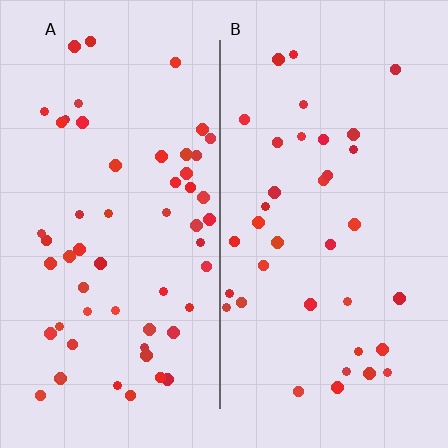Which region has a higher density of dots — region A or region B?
A (the left).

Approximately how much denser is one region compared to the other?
Approximately 1.6× — region A over region B.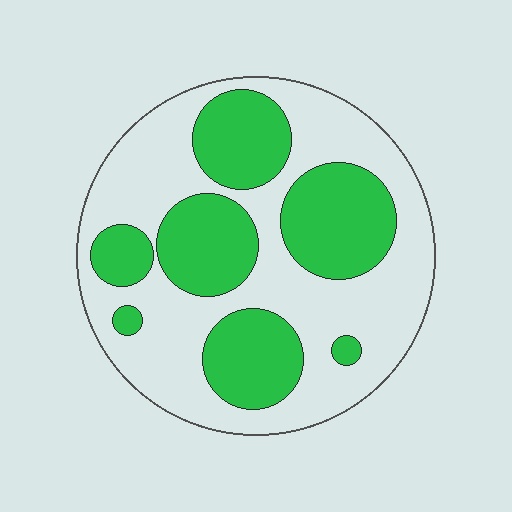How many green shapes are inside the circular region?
7.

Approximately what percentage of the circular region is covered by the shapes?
Approximately 40%.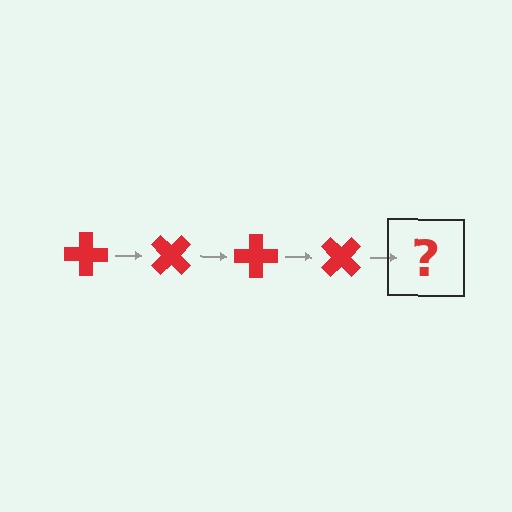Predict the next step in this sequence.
The next step is a red cross rotated 180 degrees.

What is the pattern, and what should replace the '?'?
The pattern is that the cross rotates 45 degrees each step. The '?' should be a red cross rotated 180 degrees.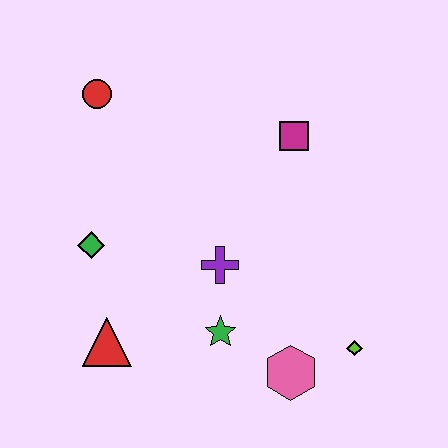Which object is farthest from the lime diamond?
The red circle is farthest from the lime diamond.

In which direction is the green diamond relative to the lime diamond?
The green diamond is to the left of the lime diamond.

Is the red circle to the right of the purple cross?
No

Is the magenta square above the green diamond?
Yes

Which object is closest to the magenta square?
The purple cross is closest to the magenta square.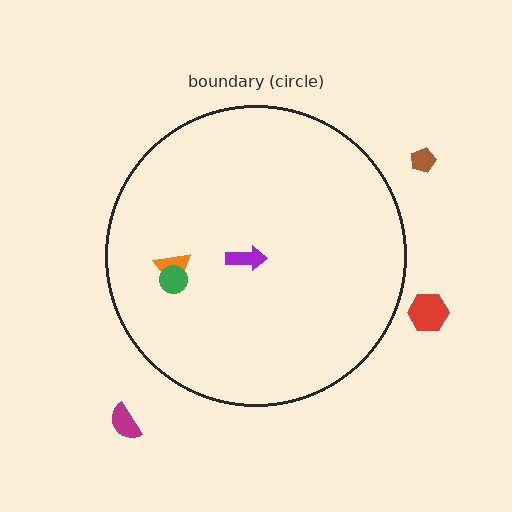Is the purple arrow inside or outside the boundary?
Inside.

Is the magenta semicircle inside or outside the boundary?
Outside.